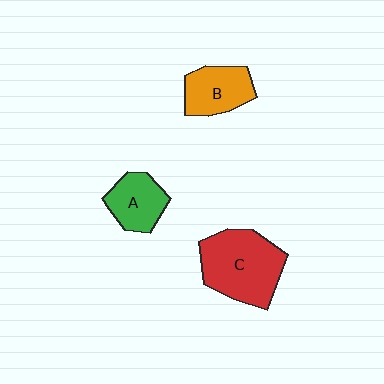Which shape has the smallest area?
Shape A (green).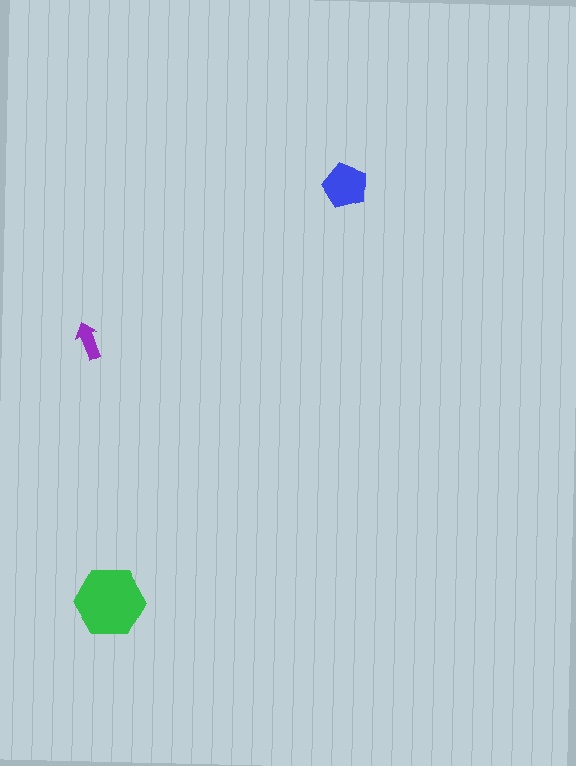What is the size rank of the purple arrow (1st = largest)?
3rd.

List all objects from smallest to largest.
The purple arrow, the blue pentagon, the green hexagon.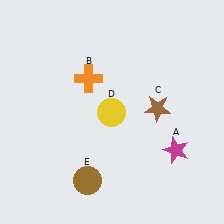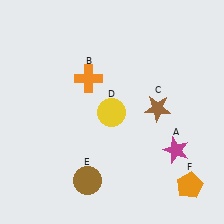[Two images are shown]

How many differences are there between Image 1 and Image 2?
There is 1 difference between the two images.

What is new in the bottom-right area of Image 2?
An orange pentagon (F) was added in the bottom-right area of Image 2.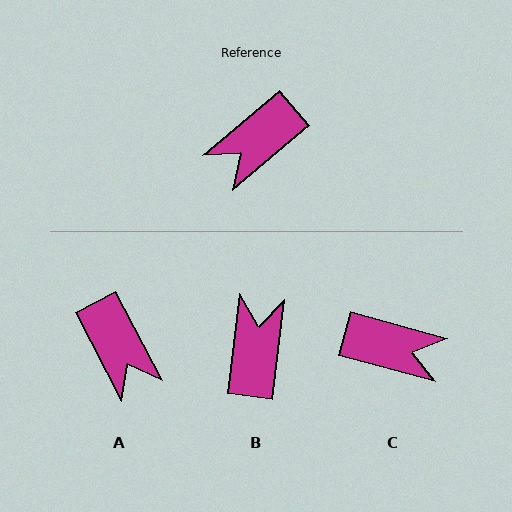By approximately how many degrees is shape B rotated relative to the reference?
Approximately 137 degrees clockwise.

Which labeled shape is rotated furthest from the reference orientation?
B, about 137 degrees away.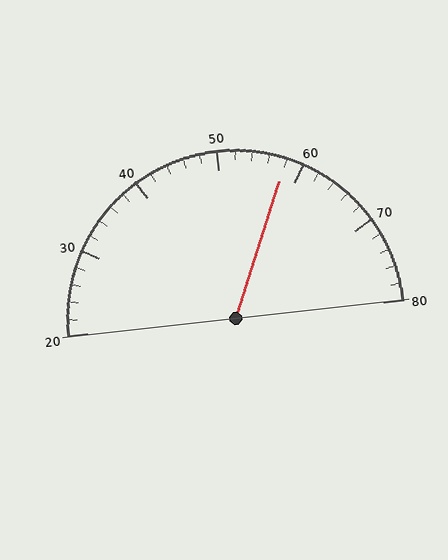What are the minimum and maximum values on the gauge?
The gauge ranges from 20 to 80.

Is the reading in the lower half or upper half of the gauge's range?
The reading is in the upper half of the range (20 to 80).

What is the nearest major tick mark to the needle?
The nearest major tick mark is 60.